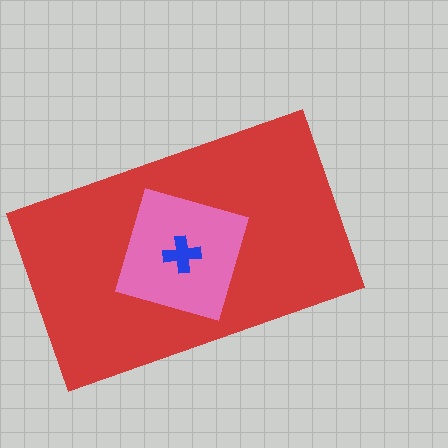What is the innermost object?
The blue cross.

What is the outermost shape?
The red rectangle.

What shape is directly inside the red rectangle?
The pink diamond.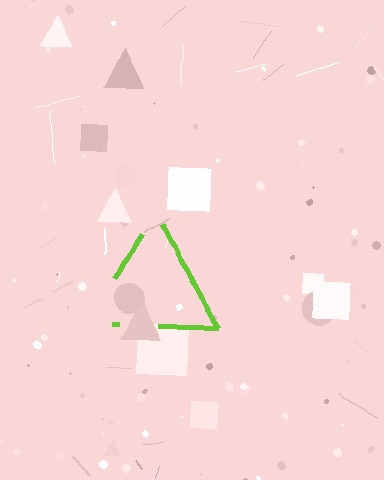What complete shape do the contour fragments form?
The contour fragments form a triangle.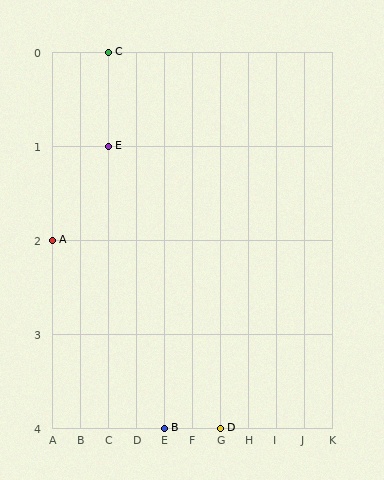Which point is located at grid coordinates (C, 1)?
Point E is at (C, 1).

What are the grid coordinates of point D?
Point D is at grid coordinates (G, 4).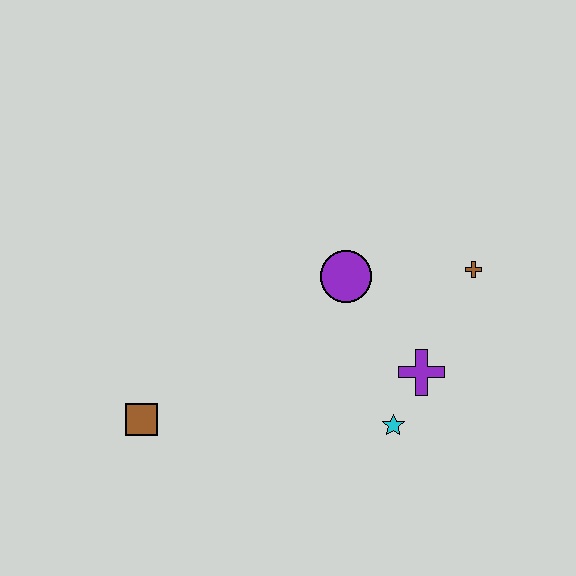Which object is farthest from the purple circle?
The brown square is farthest from the purple circle.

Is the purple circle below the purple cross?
No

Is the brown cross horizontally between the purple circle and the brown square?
No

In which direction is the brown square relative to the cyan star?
The brown square is to the left of the cyan star.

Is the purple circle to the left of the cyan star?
Yes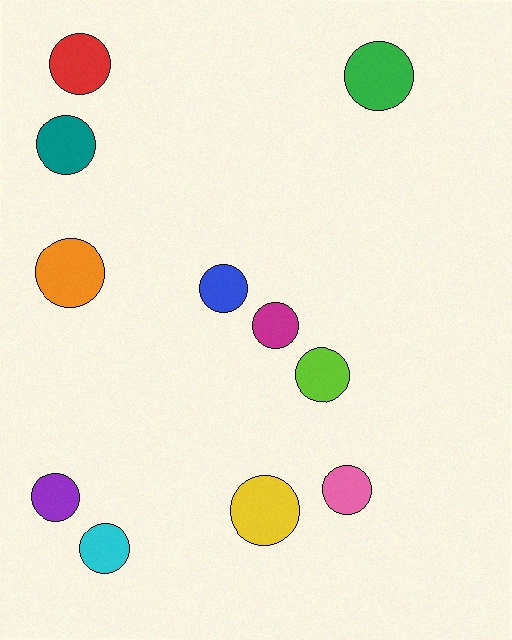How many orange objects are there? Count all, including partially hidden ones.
There is 1 orange object.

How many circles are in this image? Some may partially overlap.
There are 11 circles.